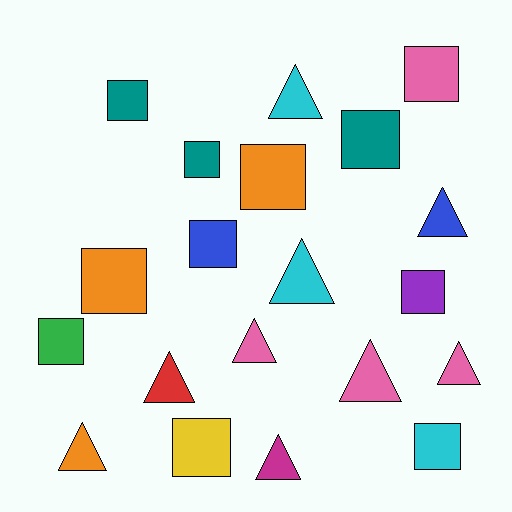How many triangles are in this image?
There are 9 triangles.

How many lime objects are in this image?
There are no lime objects.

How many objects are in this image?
There are 20 objects.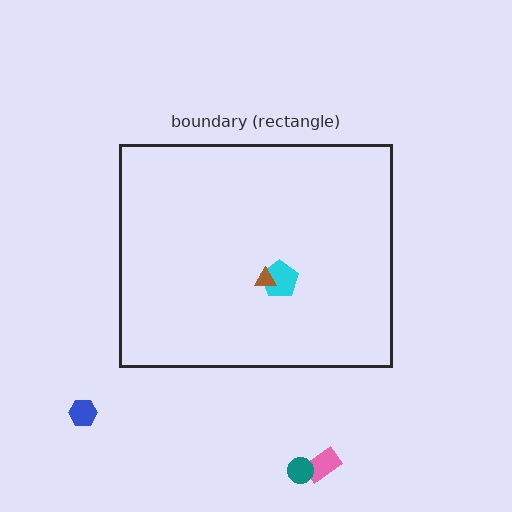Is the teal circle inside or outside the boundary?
Outside.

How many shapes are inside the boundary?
2 inside, 3 outside.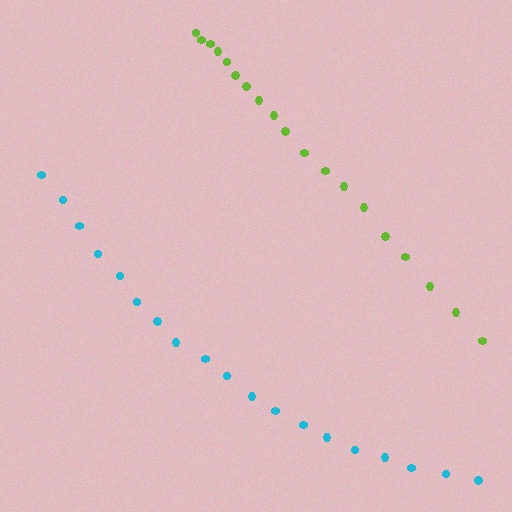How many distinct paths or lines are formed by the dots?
There are 2 distinct paths.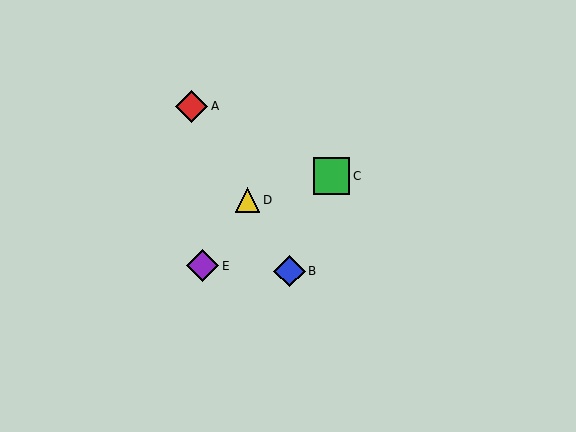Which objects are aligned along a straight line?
Objects A, B, D are aligned along a straight line.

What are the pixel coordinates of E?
Object E is at (202, 266).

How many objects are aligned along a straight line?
3 objects (A, B, D) are aligned along a straight line.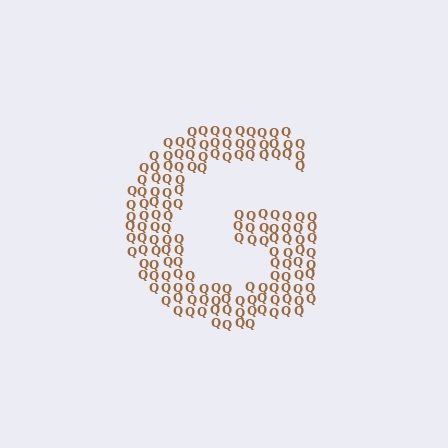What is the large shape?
The large shape is the letter G.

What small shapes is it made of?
It is made of small letter Q's.